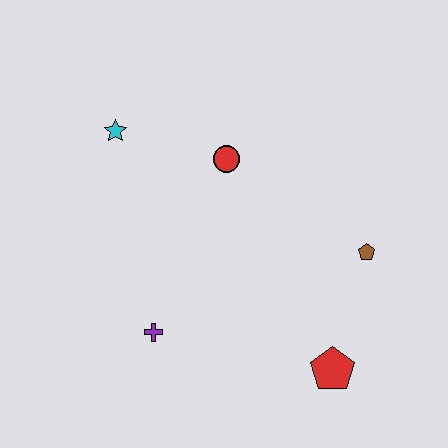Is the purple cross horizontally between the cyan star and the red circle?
Yes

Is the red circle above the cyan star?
No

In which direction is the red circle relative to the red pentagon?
The red circle is above the red pentagon.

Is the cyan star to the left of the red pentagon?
Yes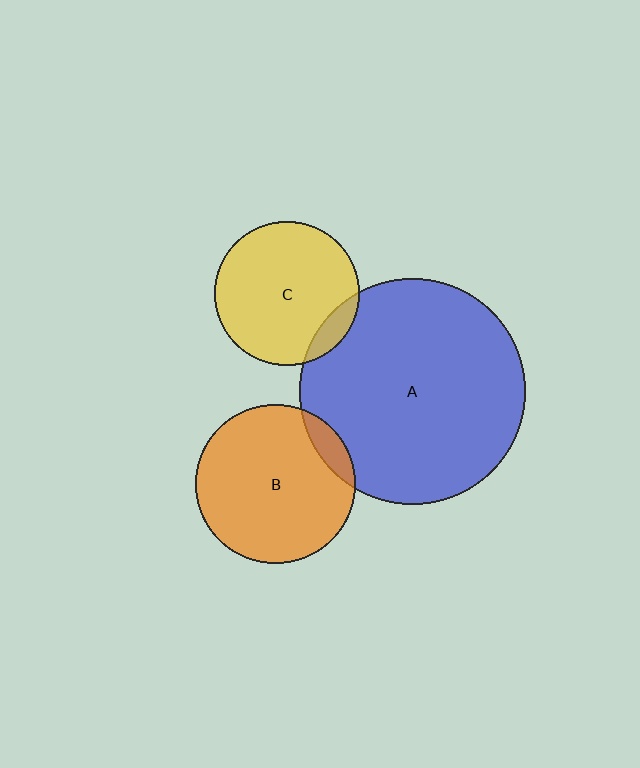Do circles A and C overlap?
Yes.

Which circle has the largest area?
Circle A (blue).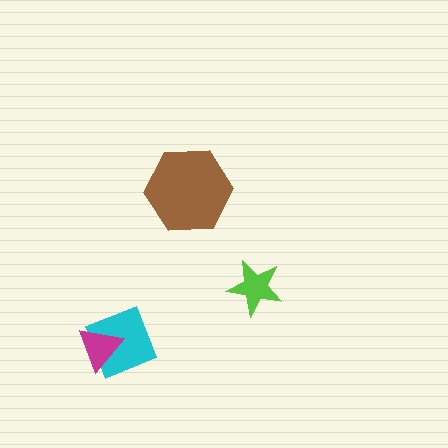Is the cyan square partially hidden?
Yes, it is partially covered by another shape.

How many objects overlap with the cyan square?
1 object overlaps with the cyan square.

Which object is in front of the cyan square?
The magenta triangle is in front of the cyan square.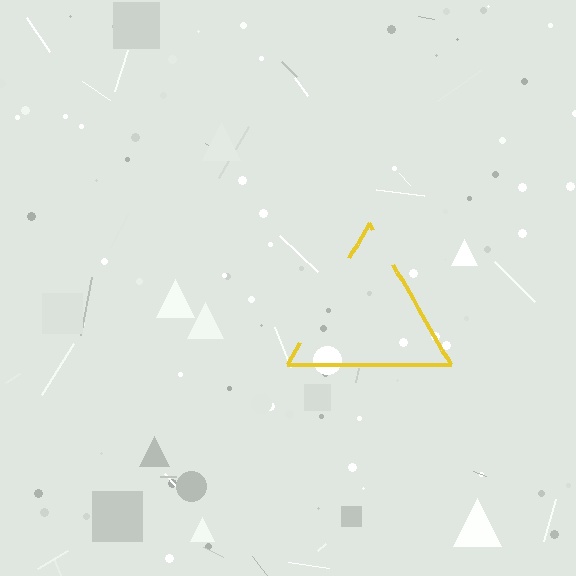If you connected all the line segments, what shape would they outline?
They would outline a triangle.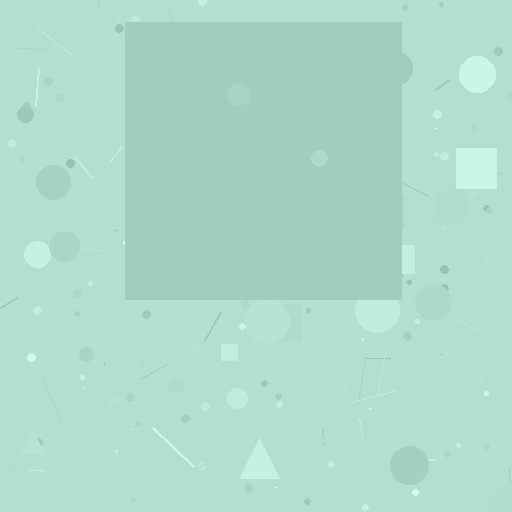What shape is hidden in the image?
A square is hidden in the image.